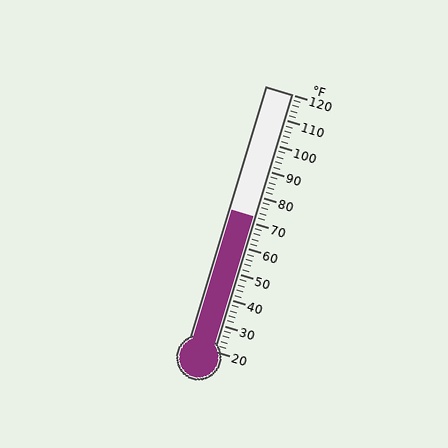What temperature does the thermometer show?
The thermometer shows approximately 72°F.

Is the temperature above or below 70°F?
The temperature is above 70°F.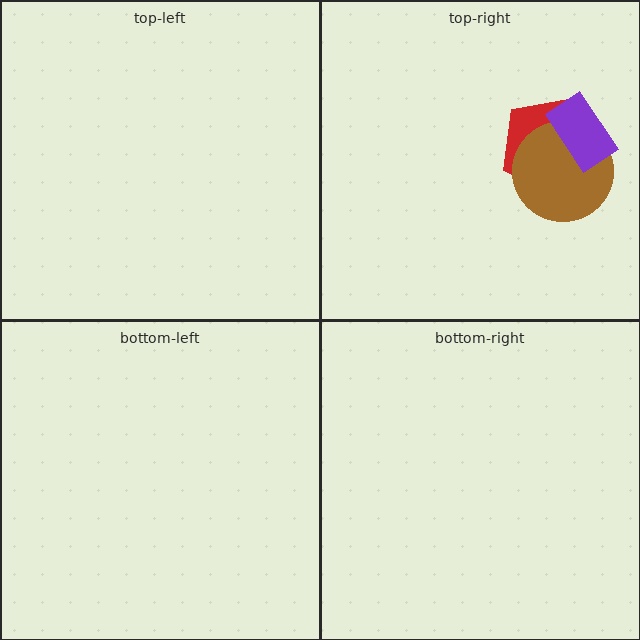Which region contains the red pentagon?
The top-right region.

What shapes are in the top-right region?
The red pentagon, the brown circle, the purple rectangle.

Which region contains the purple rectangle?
The top-right region.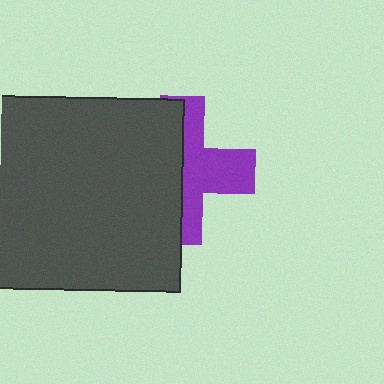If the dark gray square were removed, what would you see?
You would see the complete purple cross.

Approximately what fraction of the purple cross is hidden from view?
Roughly 53% of the purple cross is hidden behind the dark gray square.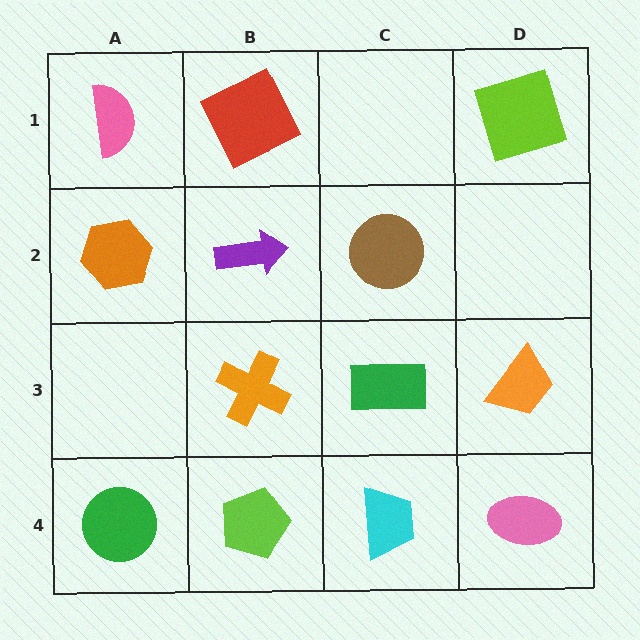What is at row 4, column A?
A green circle.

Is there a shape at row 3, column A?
No, that cell is empty.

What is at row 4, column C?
A cyan trapezoid.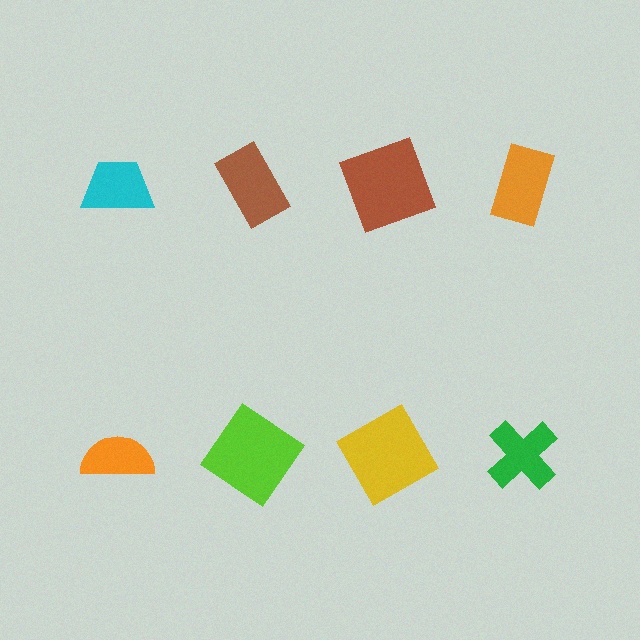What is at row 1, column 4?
An orange rectangle.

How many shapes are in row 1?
4 shapes.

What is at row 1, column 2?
A brown rectangle.